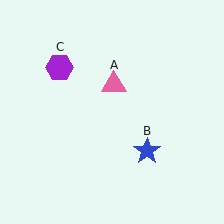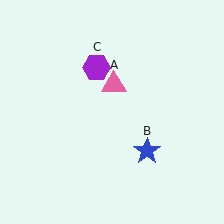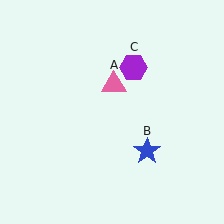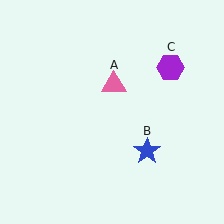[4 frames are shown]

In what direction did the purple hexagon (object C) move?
The purple hexagon (object C) moved right.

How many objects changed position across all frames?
1 object changed position: purple hexagon (object C).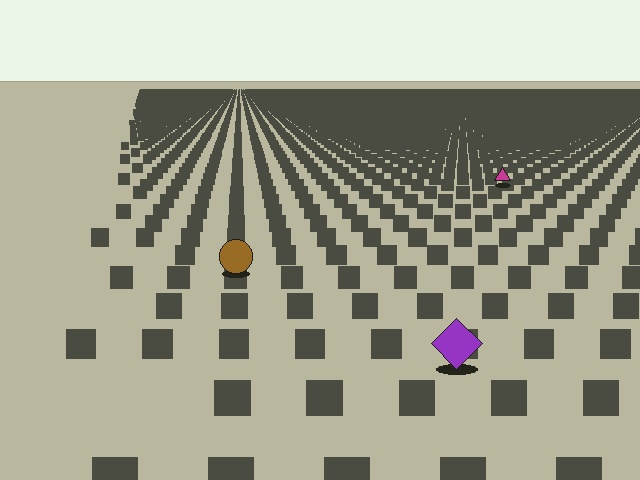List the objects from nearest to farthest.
From nearest to farthest: the purple diamond, the brown circle, the magenta triangle.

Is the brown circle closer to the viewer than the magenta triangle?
Yes. The brown circle is closer — you can tell from the texture gradient: the ground texture is coarser near it.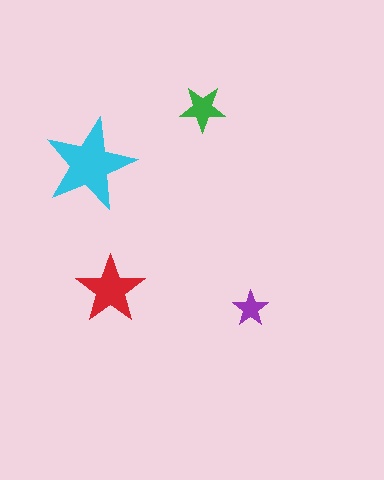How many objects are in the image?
There are 4 objects in the image.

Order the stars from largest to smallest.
the cyan one, the red one, the green one, the purple one.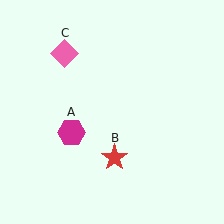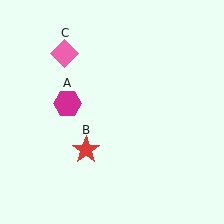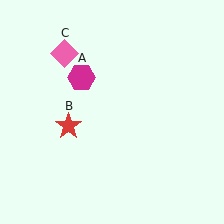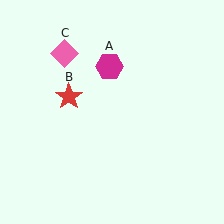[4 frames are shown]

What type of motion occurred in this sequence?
The magenta hexagon (object A), red star (object B) rotated clockwise around the center of the scene.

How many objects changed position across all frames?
2 objects changed position: magenta hexagon (object A), red star (object B).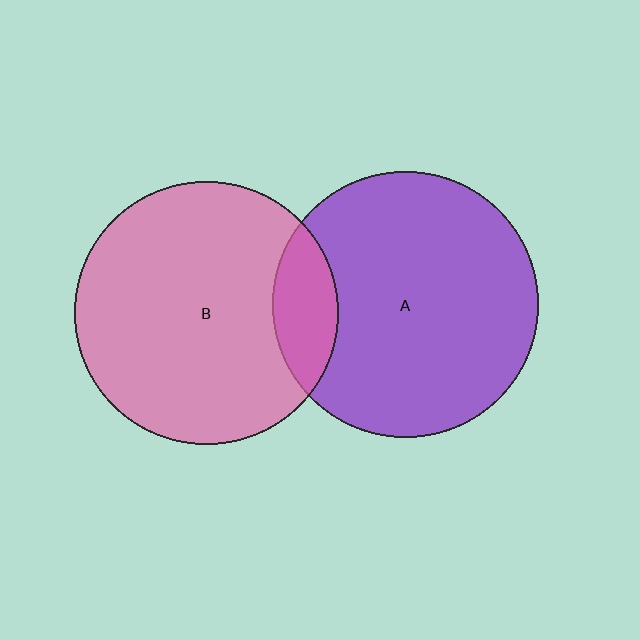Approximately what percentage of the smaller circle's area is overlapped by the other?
Approximately 15%.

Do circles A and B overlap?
Yes.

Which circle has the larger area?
Circle A (purple).